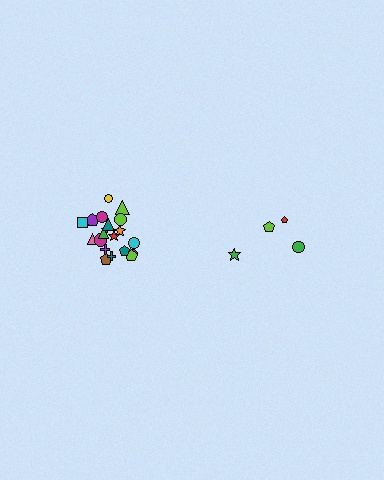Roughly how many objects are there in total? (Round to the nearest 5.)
Roughly 25 objects in total.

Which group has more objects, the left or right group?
The left group.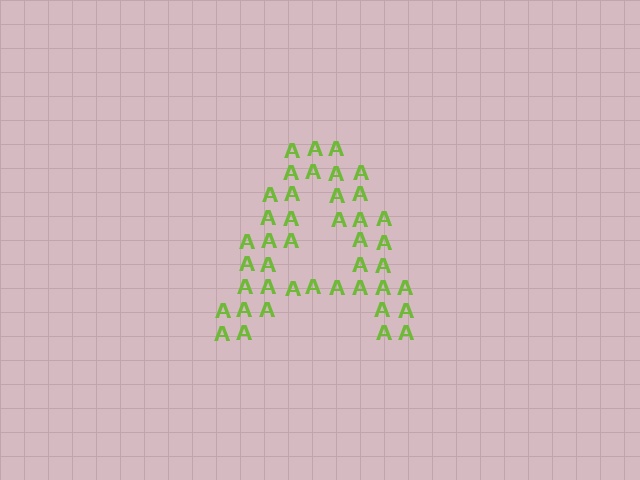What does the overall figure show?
The overall figure shows the letter A.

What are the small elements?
The small elements are letter A's.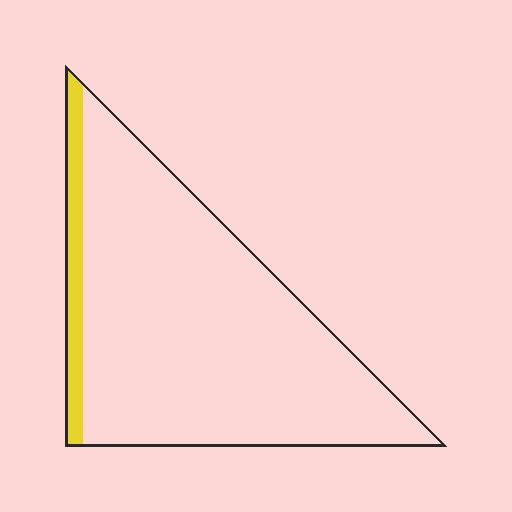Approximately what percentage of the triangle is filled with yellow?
Approximately 10%.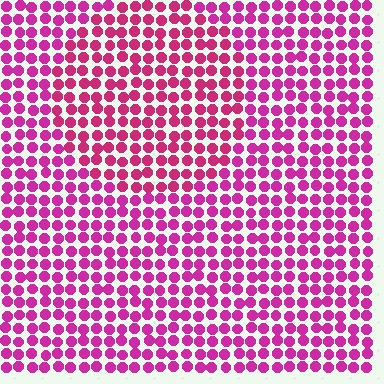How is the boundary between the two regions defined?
The boundary is defined purely by a slight shift in hue (about 17 degrees). Spacing, size, and orientation are identical on both sides.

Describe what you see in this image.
The image is filled with small magenta elements in a uniform arrangement. A circle-shaped region is visible where the elements are tinted to a slightly different hue, forming a subtle color boundary.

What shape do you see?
I see a circle.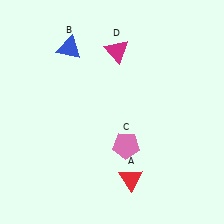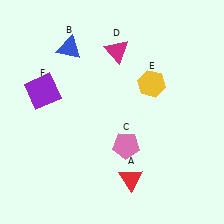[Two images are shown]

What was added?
A yellow hexagon (E), a purple square (F) were added in Image 2.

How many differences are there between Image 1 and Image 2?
There are 2 differences between the two images.